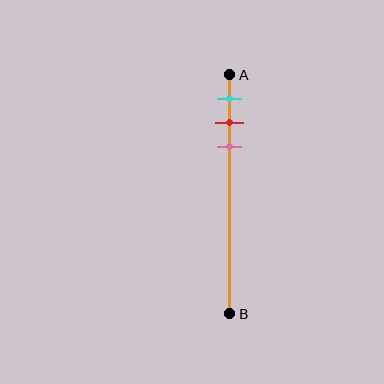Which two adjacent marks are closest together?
The red and pink marks are the closest adjacent pair.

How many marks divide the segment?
There are 3 marks dividing the segment.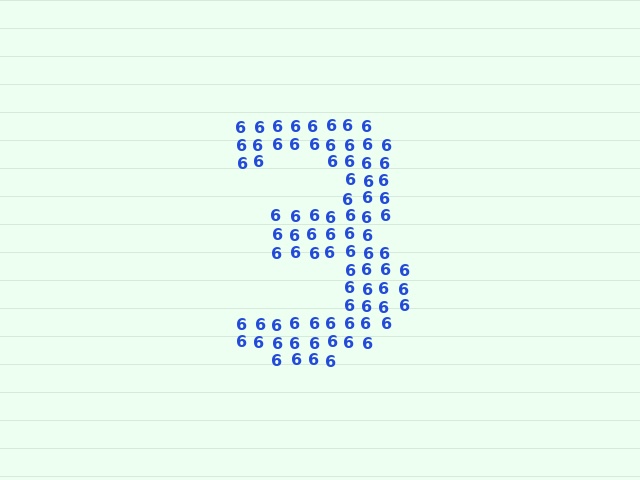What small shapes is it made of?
It is made of small digit 6's.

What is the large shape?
The large shape is the digit 3.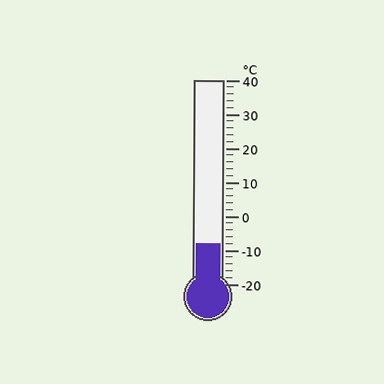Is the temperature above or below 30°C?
The temperature is below 30°C.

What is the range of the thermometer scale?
The thermometer scale ranges from -20°C to 40°C.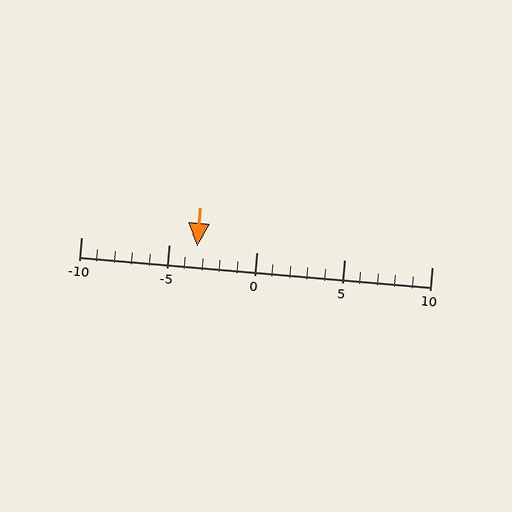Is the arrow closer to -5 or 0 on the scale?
The arrow is closer to -5.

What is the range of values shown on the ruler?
The ruler shows values from -10 to 10.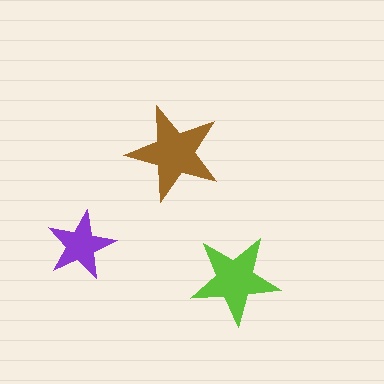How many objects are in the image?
There are 3 objects in the image.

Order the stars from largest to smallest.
the brown one, the lime one, the purple one.